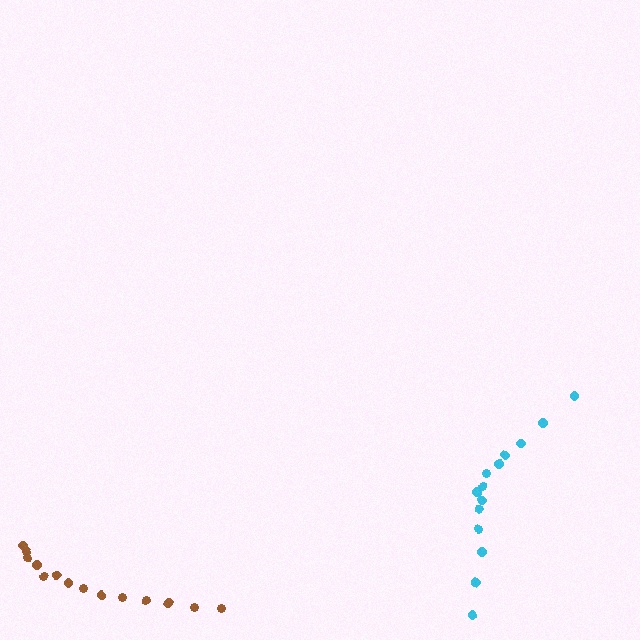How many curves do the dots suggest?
There are 2 distinct paths.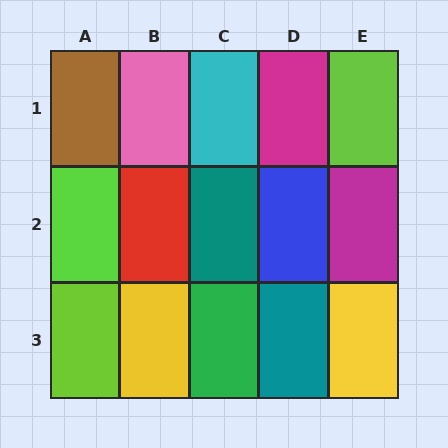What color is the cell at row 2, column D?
Blue.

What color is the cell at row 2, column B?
Red.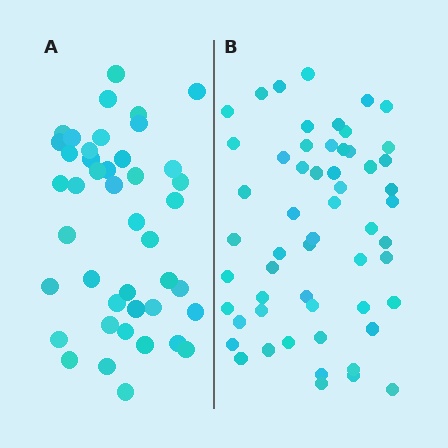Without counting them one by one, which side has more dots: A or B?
Region B (the right region) has more dots.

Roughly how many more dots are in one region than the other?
Region B has approximately 15 more dots than region A.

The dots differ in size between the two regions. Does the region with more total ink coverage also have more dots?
No. Region A has more total ink coverage because its dots are larger, but region B actually contains more individual dots. Total area can be misleading — the number of items is what matters here.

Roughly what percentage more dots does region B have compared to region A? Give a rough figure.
About 30% more.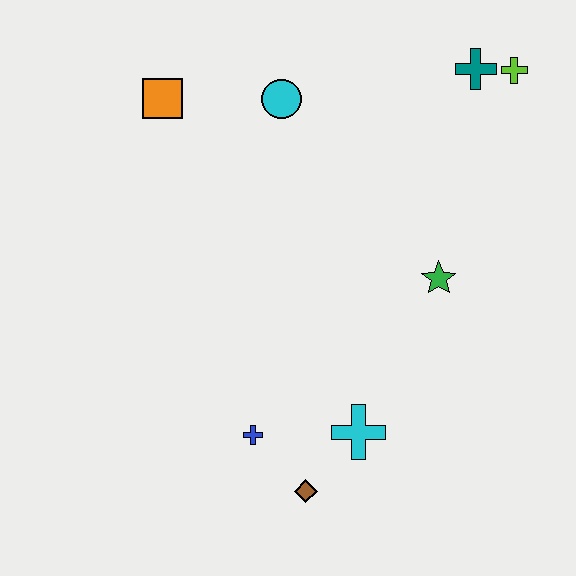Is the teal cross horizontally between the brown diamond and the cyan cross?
No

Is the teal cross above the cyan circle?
Yes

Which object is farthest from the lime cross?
The brown diamond is farthest from the lime cross.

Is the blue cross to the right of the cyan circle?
No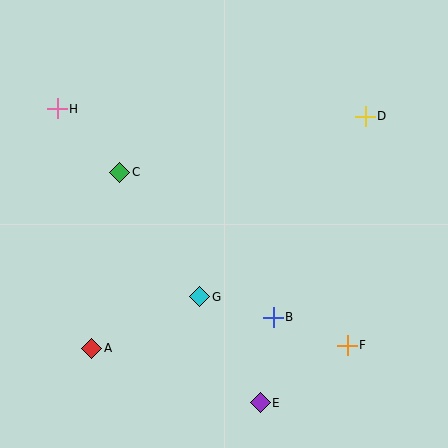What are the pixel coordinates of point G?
Point G is at (200, 297).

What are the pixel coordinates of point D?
Point D is at (365, 116).